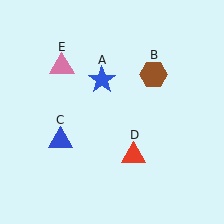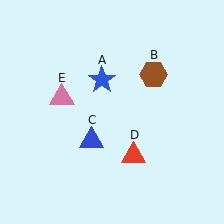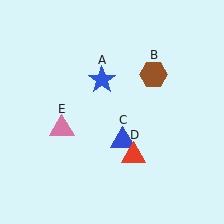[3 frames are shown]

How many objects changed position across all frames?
2 objects changed position: blue triangle (object C), pink triangle (object E).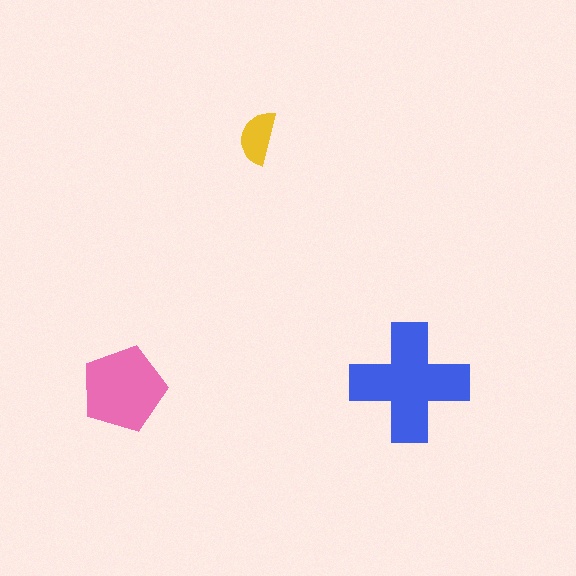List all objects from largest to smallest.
The blue cross, the pink pentagon, the yellow semicircle.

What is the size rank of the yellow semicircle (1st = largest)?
3rd.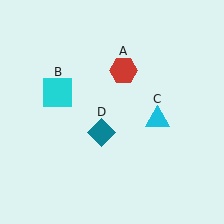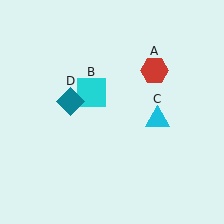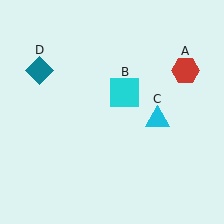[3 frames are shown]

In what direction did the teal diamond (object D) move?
The teal diamond (object D) moved up and to the left.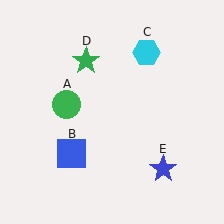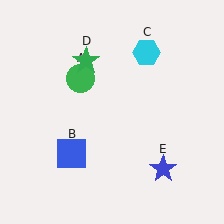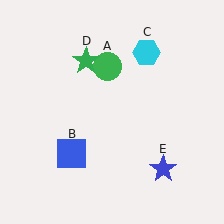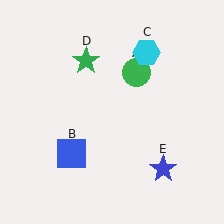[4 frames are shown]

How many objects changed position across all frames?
1 object changed position: green circle (object A).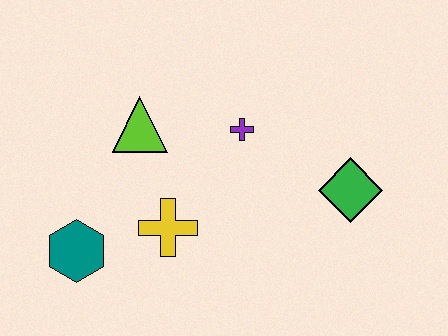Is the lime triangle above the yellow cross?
Yes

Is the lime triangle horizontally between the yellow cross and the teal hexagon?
Yes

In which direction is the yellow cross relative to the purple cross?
The yellow cross is below the purple cross.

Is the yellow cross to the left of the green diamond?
Yes